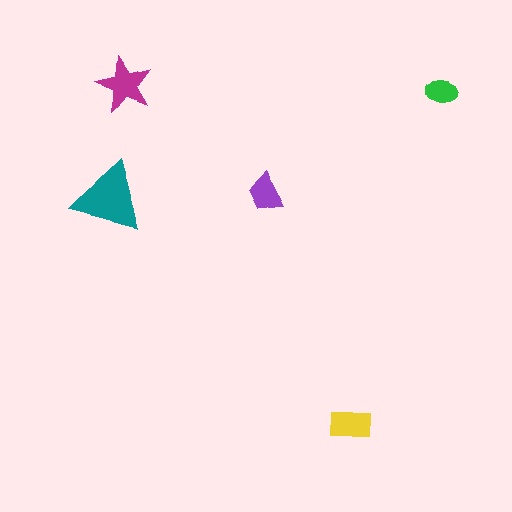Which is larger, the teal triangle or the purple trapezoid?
The teal triangle.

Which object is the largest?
The teal triangle.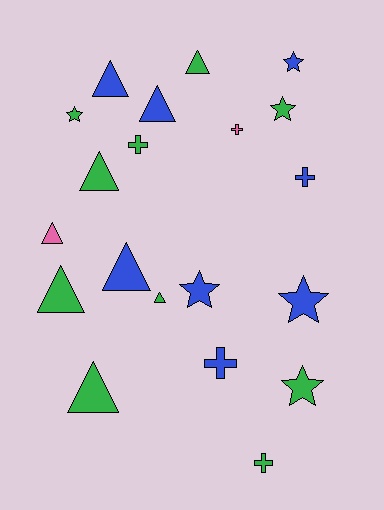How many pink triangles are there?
There is 1 pink triangle.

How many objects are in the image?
There are 20 objects.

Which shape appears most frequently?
Triangle, with 9 objects.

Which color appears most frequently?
Green, with 10 objects.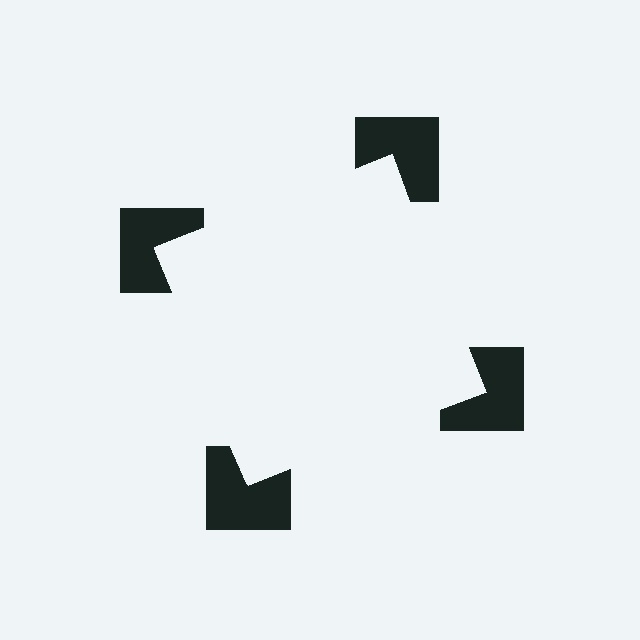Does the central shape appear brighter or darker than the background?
It typically appears slightly brighter than the background, even though no actual brightness change is drawn.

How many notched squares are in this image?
There are 4 — one at each vertex of the illusory square.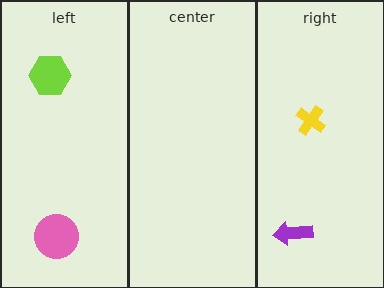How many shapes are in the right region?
2.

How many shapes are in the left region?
2.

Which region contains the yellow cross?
The right region.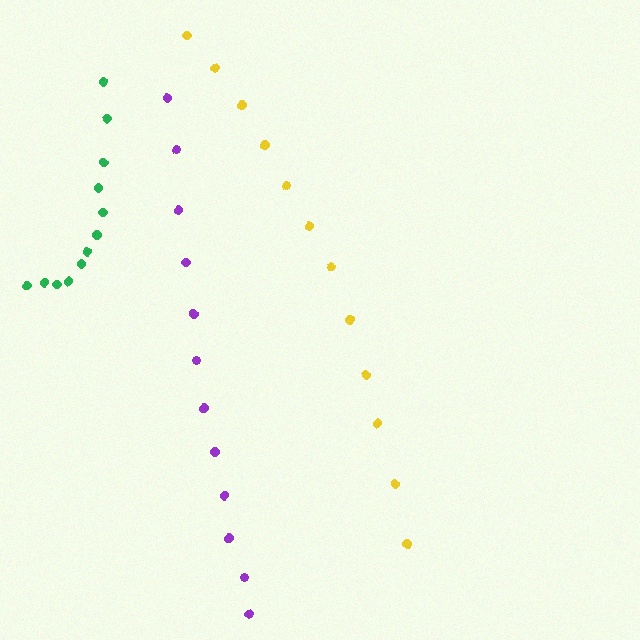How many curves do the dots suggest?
There are 3 distinct paths.